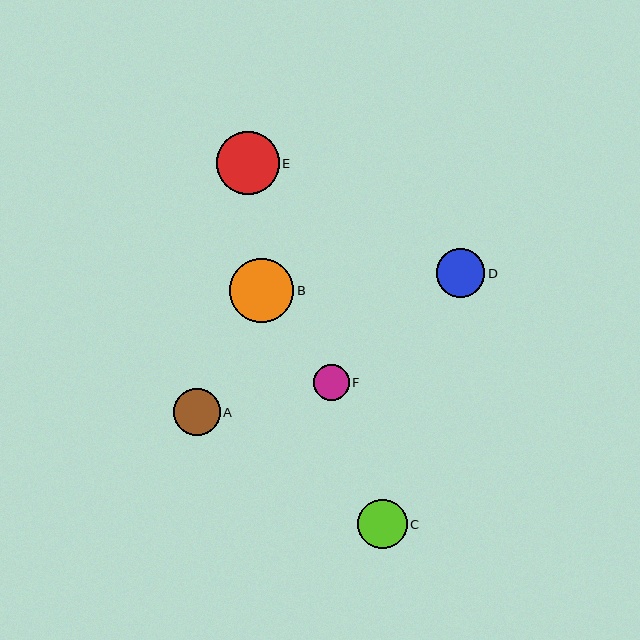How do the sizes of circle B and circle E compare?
Circle B and circle E are approximately the same size.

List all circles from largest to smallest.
From largest to smallest: B, E, C, D, A, F.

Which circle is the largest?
Circle B is the largest with a size of approximately 64 pixels.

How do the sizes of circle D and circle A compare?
Circle D and circle A are approximately the same size.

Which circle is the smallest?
Circle F is the smallest with a size of approximately 36 pixels.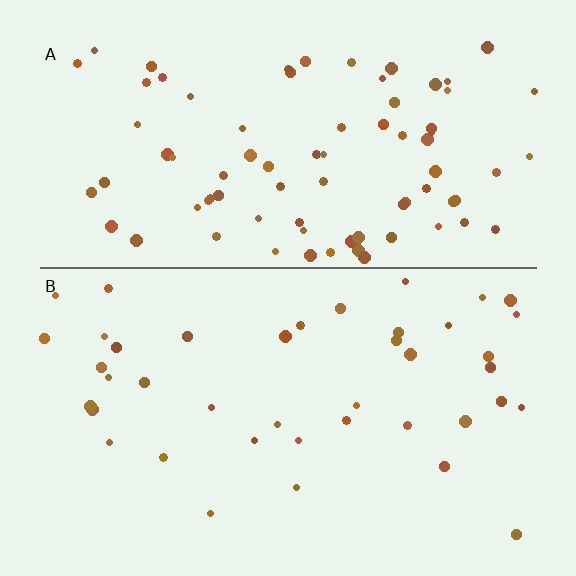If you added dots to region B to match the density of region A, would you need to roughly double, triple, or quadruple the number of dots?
Approximately double.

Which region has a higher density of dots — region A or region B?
A (the top).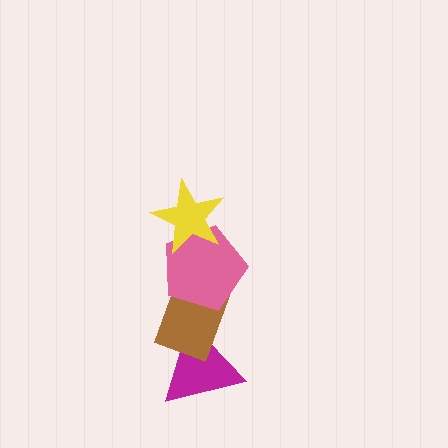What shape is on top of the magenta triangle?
The brown rectangle is on top of the magenta triangle.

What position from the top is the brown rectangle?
The brown rectangle is 3rd from the top.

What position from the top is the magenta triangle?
The magenta triangle is 4th from the top.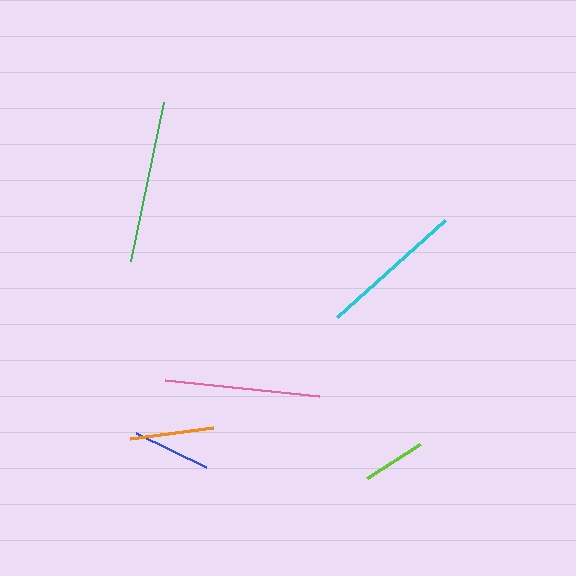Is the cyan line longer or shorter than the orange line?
The cyan line is longer than the orange line.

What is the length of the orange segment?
The orange segment is approximately 84 pixels long.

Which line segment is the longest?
The green line is the longest at approximately 162 pixels.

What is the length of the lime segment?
The lime segment is approximately 62 pixels long.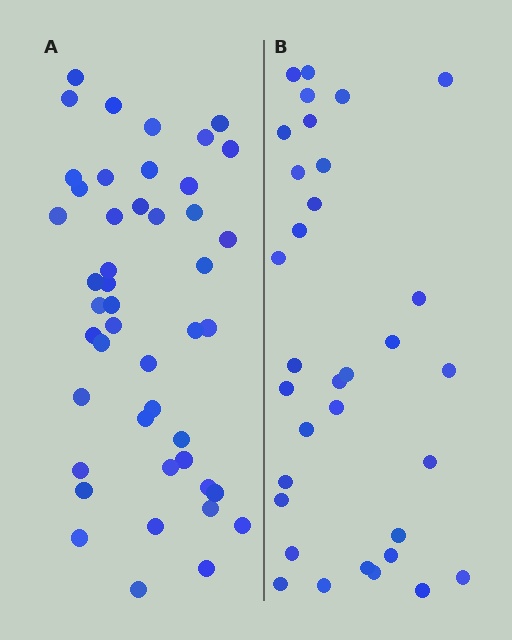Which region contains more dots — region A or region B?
Region A (the left region) has more dots.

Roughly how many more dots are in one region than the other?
Region A has approximately 15 more dots than region B.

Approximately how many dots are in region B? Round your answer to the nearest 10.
About 30 dots. (The exact count is 33, which rounds to 30.)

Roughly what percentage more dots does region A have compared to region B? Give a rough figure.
About 40% more.